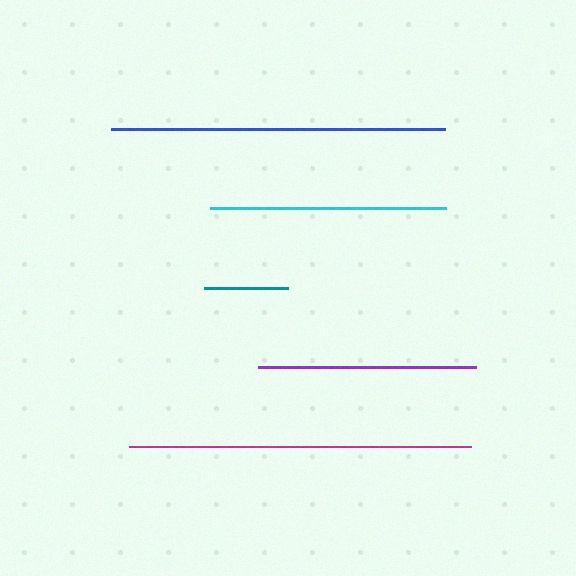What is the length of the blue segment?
The blue segment is approximately 334 pixels long.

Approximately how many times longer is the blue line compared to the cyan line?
The blue line is approximately 1.4 times the length of the cyan line.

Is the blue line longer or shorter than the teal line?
The blue line is longer than the teal line.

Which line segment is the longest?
The magenta line is the longest at approximately 343 pixels.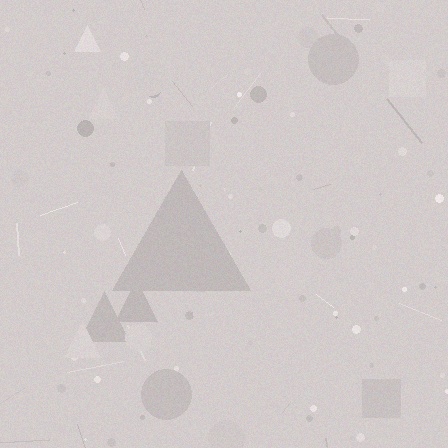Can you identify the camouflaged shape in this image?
The camouflaged shape is a triangle.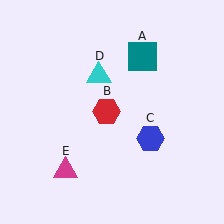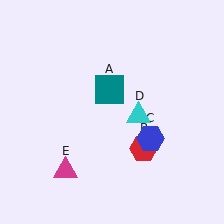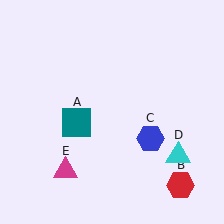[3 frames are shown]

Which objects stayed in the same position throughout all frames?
Blue hexagon (object C) and magenta triangle (object E) remained stationary.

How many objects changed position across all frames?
3 objects changed position: teal square (object A), red hexagon (object B), cyan triangle (object D).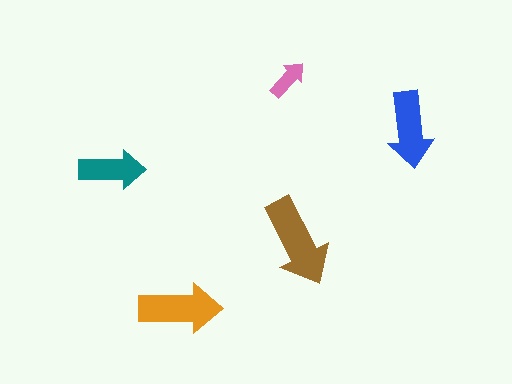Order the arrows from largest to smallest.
the brown one, the orange one, the blue one, the teal one, the pink one.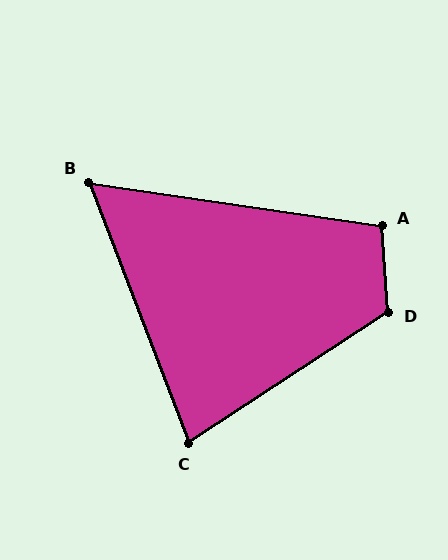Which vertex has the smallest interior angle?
B, at approximately 61 degrees.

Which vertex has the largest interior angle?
D, at approximately 119 degrees.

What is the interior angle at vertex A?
Approximately 102 degrees (obtuse).